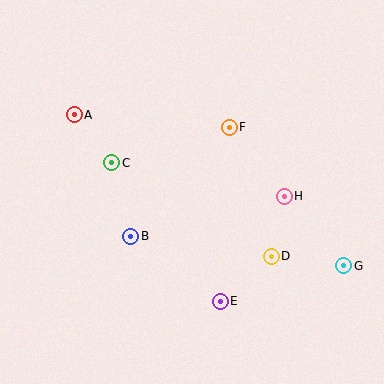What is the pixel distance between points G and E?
The distance between G and E is 128 pixels.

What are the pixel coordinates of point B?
Point B is at (130, 236).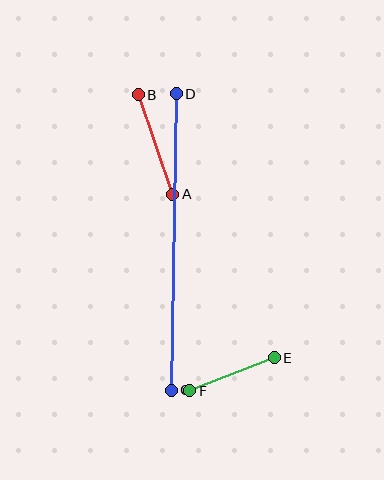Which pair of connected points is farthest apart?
Points C and D are farthest apart.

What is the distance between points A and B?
The distance is approximately 105 pixels.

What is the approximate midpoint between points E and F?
The midpoint is at approximately (232, 374) pixels.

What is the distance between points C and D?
The distance is approximately 297 pixels.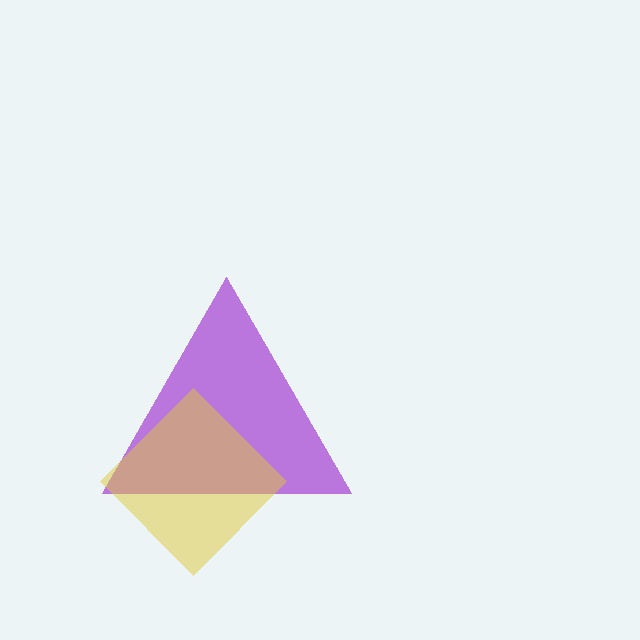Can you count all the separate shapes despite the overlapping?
Yes, there are 2 separate shapes.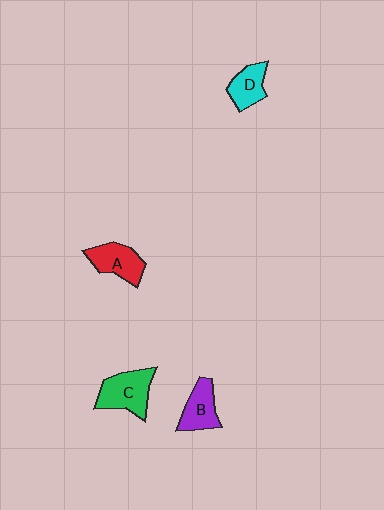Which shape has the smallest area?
Shape D (cyan).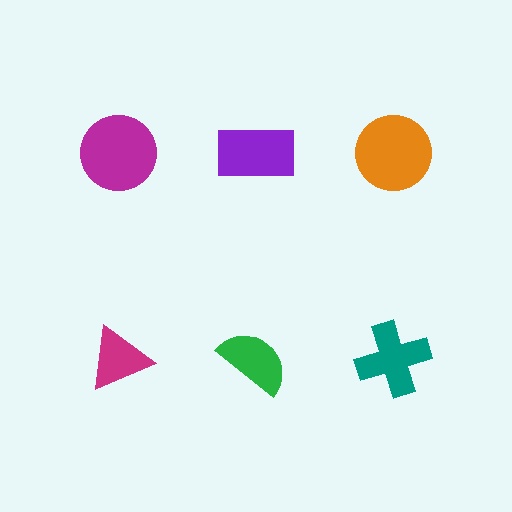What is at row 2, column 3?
A teal cross.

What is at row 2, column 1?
A magenta triangle.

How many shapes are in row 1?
3 shapes.